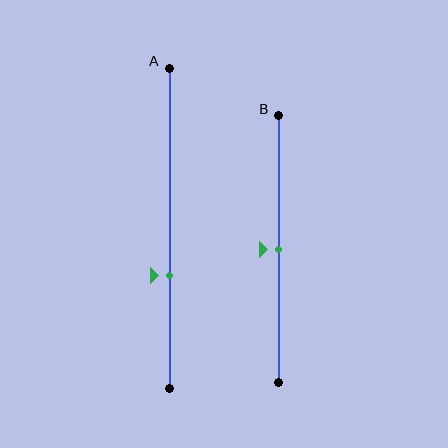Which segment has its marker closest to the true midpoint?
Segment B has its marker closest to the true midpoint.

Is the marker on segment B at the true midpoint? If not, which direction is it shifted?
Yes, the marker on segment B is at the true midpoint.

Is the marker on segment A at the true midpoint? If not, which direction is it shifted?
No, the marker on segment A is shifted downward by about 15% of the segment length.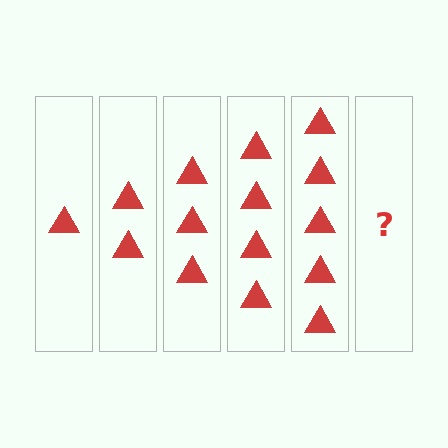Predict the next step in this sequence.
The next step is 6 triangles.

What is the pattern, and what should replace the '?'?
The pattern is that each step adds one more triangle. The '?' should be 6 triangles.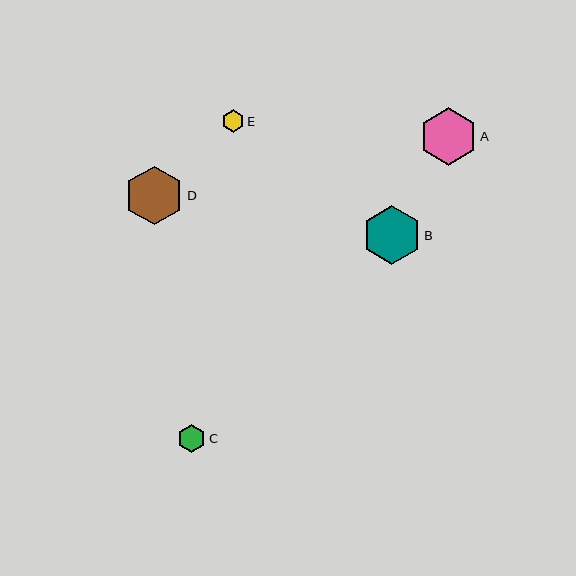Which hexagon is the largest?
Hexagon D is the largest with a size of approximately 59 pixels.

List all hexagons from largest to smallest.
From largest to smallest: D, B, A, C, E.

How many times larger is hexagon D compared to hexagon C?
Hexagon D is approximately 2.1 times the size of hexagon C.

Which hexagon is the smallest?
Hexagon E is the smallest with a size of approximately 23 pixels.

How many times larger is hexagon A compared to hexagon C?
Hexagon A is approximately 2.0 times the size of hexagon C.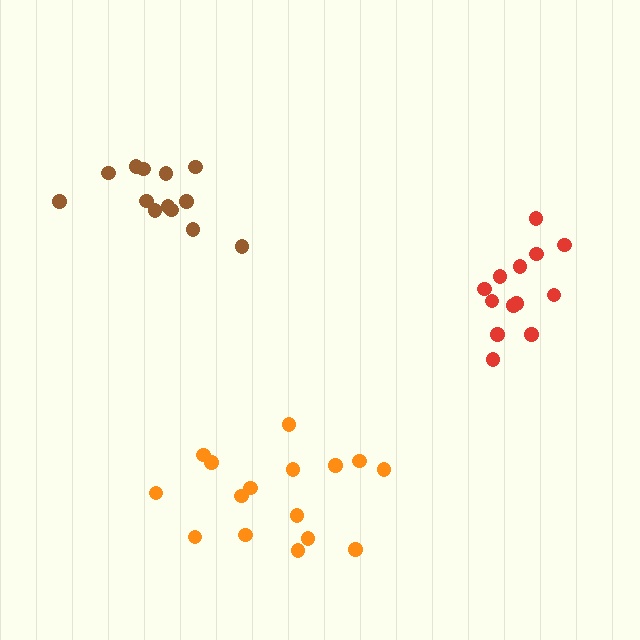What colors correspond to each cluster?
The clusters are colored: brown, orange, red.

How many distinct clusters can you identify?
There are 3 distinct clusters.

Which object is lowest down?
The orange cluster is bottommost.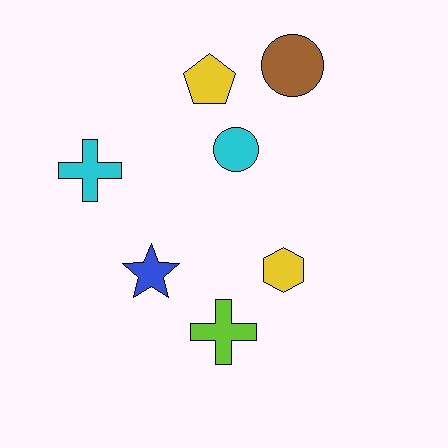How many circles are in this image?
There are 2 circles.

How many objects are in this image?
There are 7 objects.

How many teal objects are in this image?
There are no teal objects.